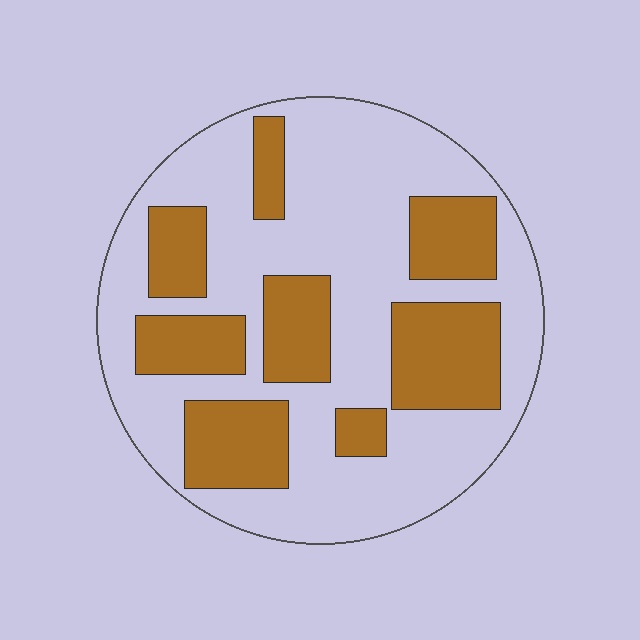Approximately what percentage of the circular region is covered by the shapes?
Approximately 35%.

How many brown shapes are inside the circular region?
8.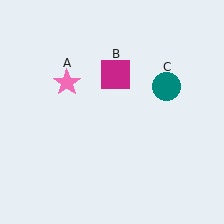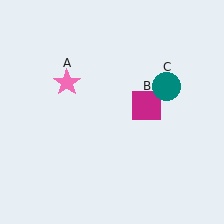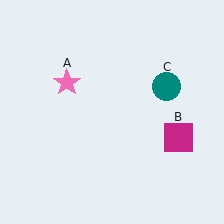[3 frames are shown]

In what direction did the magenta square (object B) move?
The magenta square (object B) moved down and to the right.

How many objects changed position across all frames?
1 object changed position: magenta square (object B).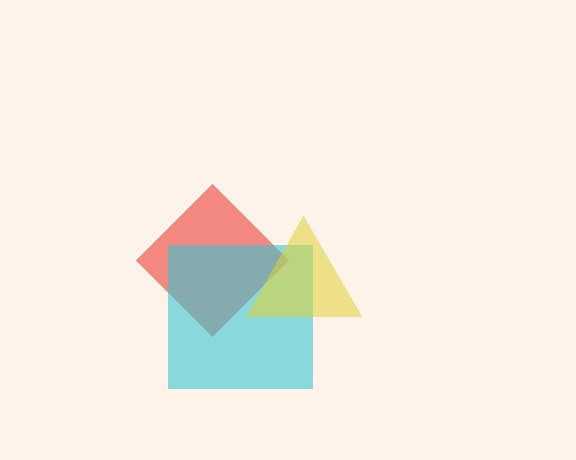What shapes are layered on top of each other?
The layered shapes are: a red diamond, a cyan square, a yellow triangle.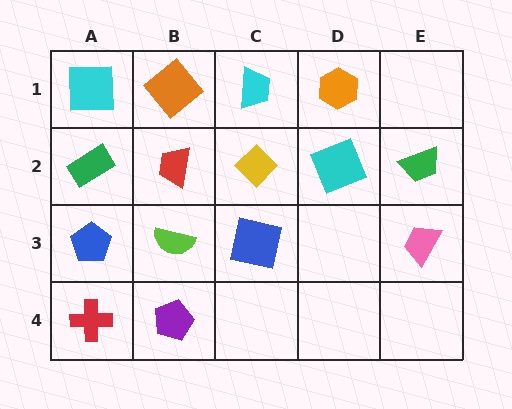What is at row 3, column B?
A lime semicircle.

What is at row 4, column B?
A purple pentagon.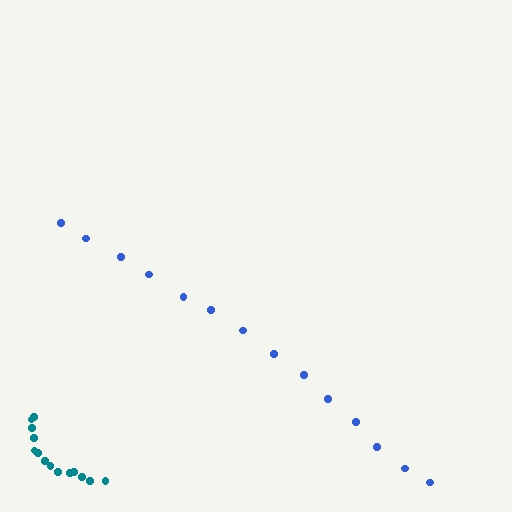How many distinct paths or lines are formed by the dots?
There are 2 distinct paths.